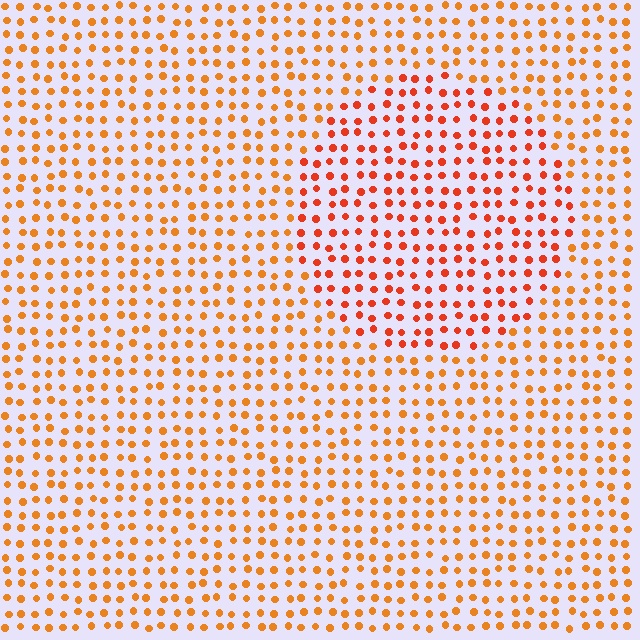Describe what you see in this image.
The image is filled with small orange elements in a uniform arrangement. A circle-shaped region is visible where the elements are tinted to a slightly different hue, forming a subtle color boundary.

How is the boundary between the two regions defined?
The boundary is defined purely by a slight shift in hue (about 23 degrees). Spacing, size, and orientation are identical on both sides.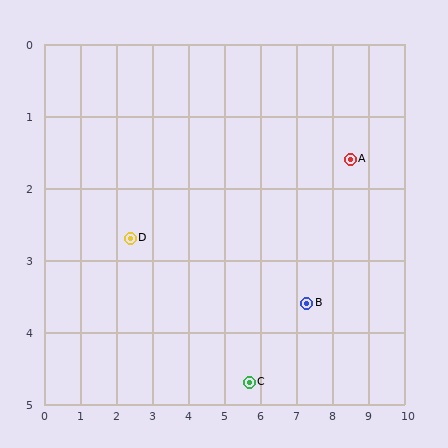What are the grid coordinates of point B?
Point B is at approximately (7.3, 3.6).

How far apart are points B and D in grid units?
Points B and D are about 5.0 grid units apart.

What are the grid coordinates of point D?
Point D is at approximately (2.4, 2.7).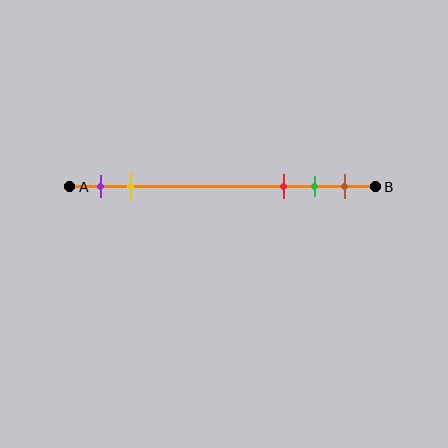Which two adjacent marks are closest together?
The green and brown marks are the closest adjacent pair.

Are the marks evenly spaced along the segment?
No, the marks are not evenly spaced.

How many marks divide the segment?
There are 5 marks dividing the segment.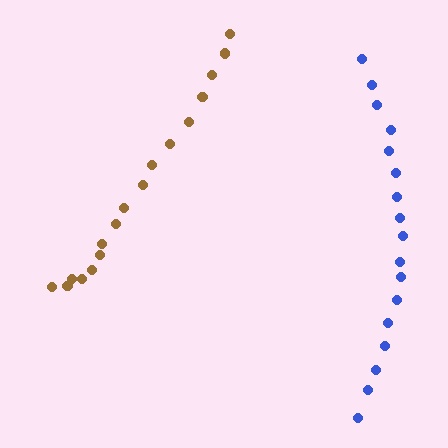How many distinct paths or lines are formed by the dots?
There are 2 distinct paths.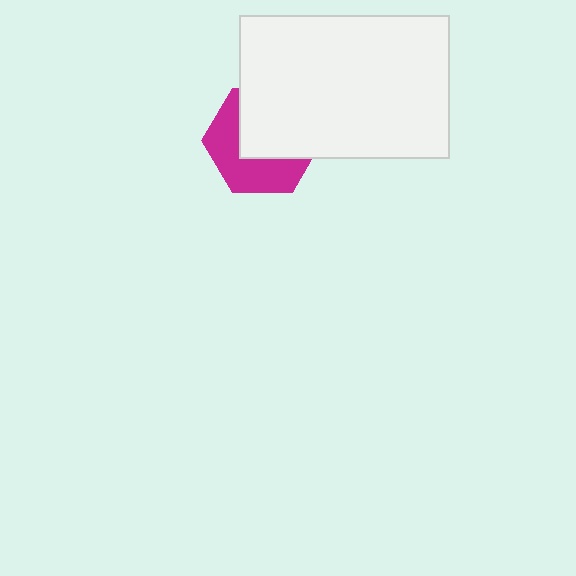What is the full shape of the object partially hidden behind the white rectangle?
The partially hidden object is a magenta hexagon.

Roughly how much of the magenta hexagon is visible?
About half of it is visible (roughly 47%).